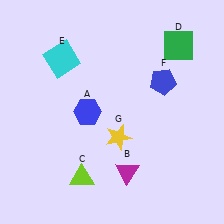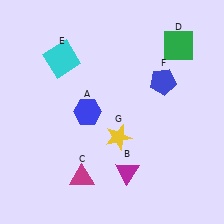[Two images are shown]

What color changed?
The triangle (C) changed from lime in Image 1 to magenta in Image 2.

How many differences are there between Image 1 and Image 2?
There is 1 difference between the two images.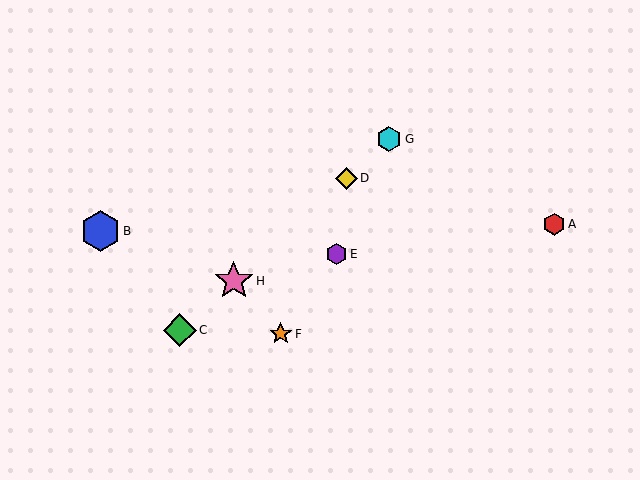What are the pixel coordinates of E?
Object E is at (336, 254).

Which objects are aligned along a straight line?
Objects C, D, G, H are aligned along a straight line.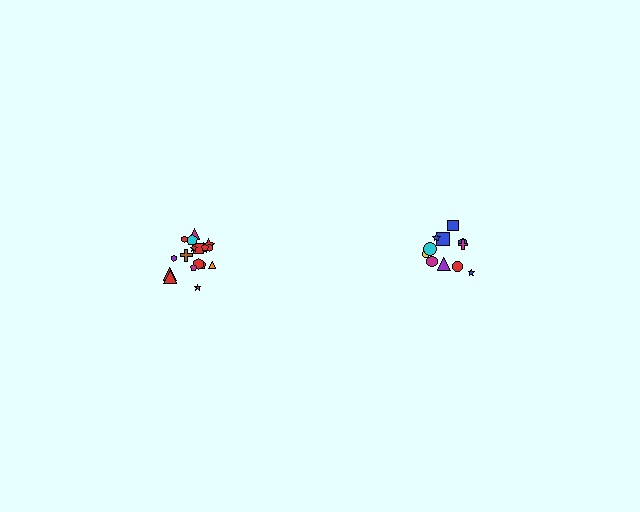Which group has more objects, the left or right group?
The left group.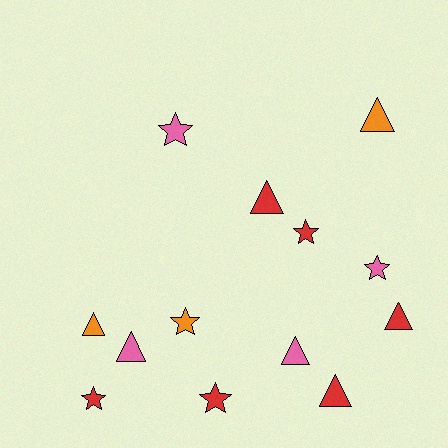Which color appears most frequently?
Red, with 6 objects.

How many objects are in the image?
There are 13 objects.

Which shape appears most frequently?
Triangle, with 7 objects.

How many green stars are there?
There are no green stars.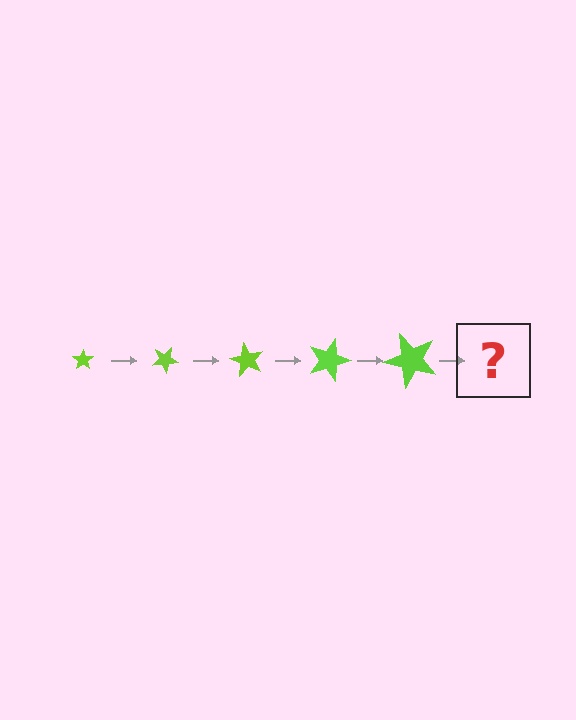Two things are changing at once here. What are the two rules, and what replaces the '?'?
The two rules are that the star grows larger each step and it rotates 30 degrees each step. The '?' should be a star, larger than the previous one and rotated 150 degrees from the start.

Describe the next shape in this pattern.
It should be a star, larger than the previous one and rotated 150 degrees from the start.